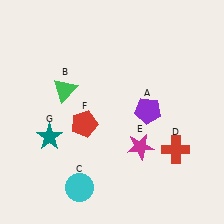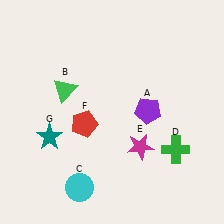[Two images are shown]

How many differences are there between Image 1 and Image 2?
There is 1 difference between the two images.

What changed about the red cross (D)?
In Image 1, D is red. In Image 2, it changed to green.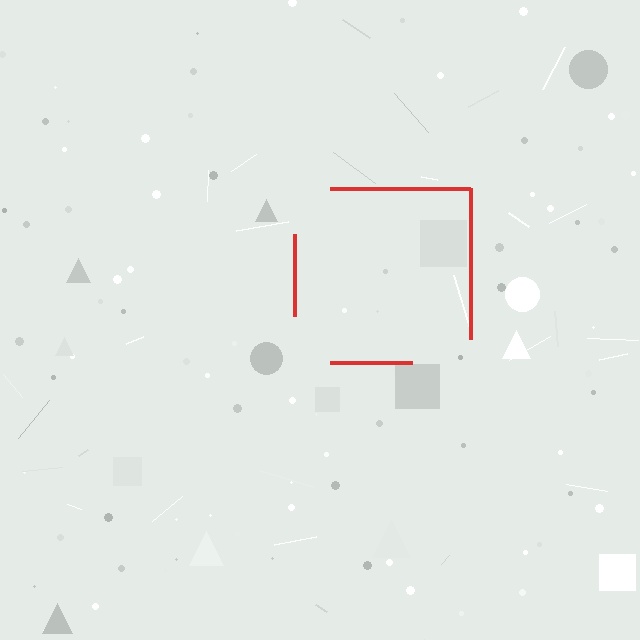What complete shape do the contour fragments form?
The contour fragments form a square.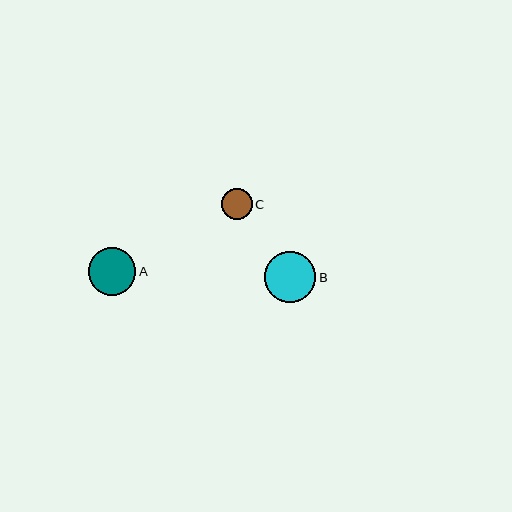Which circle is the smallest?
Circle C is the smallest with a size of approximately 31 pixels.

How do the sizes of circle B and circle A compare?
Circle B and circle A are approximately the same size.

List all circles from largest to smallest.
From largest to smallest: B, A, C.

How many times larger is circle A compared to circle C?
Circle A is approximately 1.5 times the size of circle C.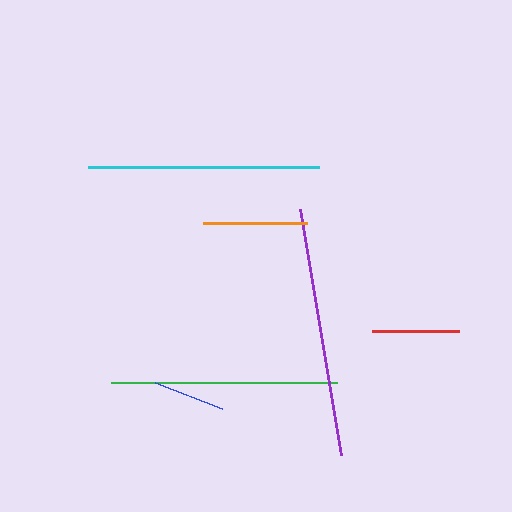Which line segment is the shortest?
The blue line is the shortest at approximately 72 pixels.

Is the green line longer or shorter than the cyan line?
The cyan line is longer than the green line.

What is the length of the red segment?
The red segment is approximately 86 pixels long.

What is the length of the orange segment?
The orange segment is approximately 103 pixels long.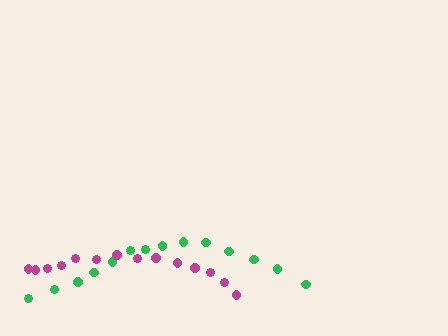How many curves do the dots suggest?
There are 2 distinct paths.